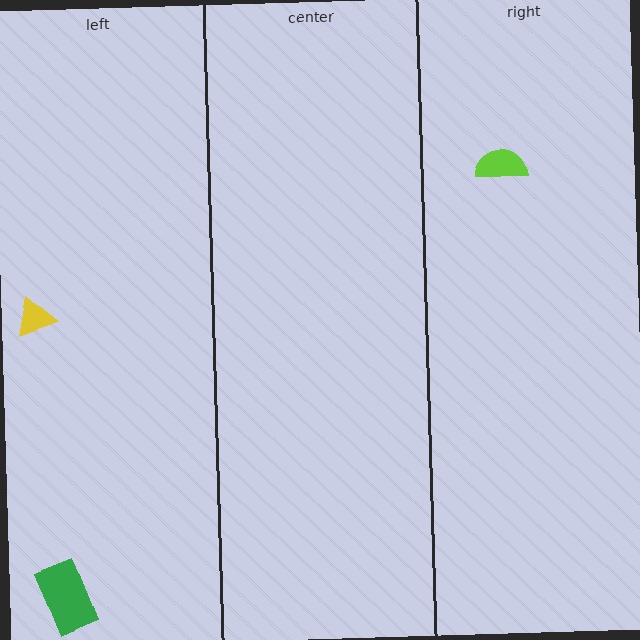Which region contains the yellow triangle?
The left region.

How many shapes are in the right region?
1.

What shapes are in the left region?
The green rectangle, the yellow triangle.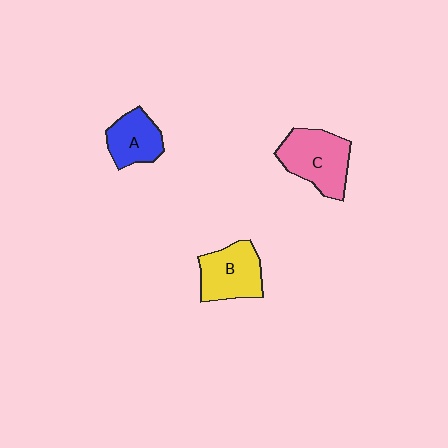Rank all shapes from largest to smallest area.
From largest to smallest: C (pink), B (yellow), A (blue).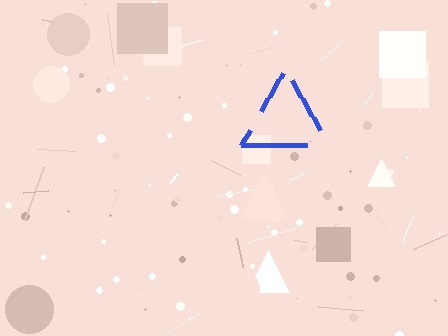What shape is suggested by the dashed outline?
The dashed outline suggests a triangle.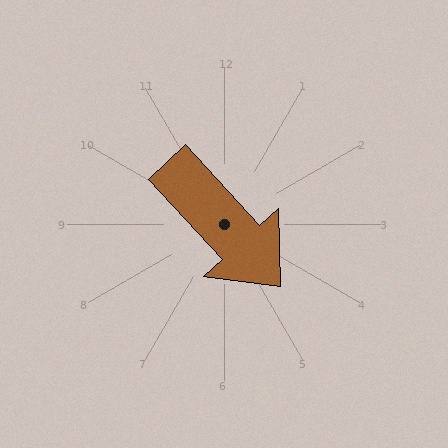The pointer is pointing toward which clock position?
Roughly 5 o'clock.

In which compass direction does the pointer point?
Southeast.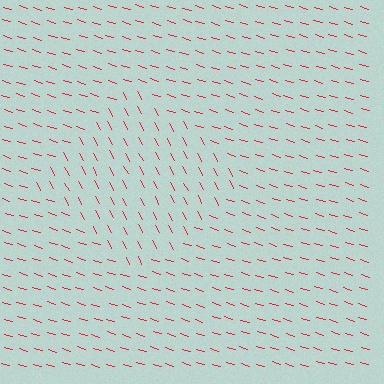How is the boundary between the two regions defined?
The boundary is defined purely by a change in line orientation (approximately 45 degrees difference). All lines are the same color and thickness.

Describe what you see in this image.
The image is filled with small red line segments. A diamond region in the image has lines oriented differently from the surrounding lines, creating a visible texture boundary.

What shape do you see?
I see a diamond.